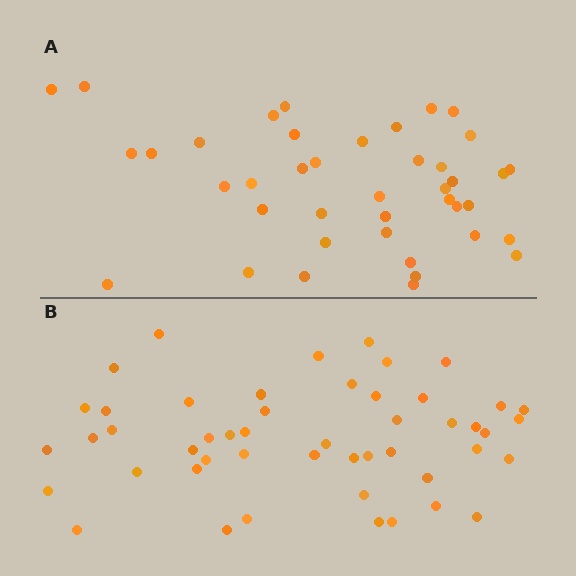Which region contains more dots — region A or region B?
Region B (the bottom region) has more dots.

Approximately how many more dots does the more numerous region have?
Region B has roughly 8 or so more dots than region A.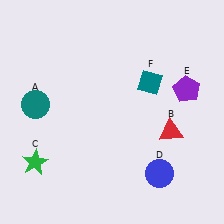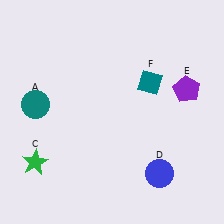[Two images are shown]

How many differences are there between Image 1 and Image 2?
There is 1 difference between the two images.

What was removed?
The red triangle (B) was removed in Image 2.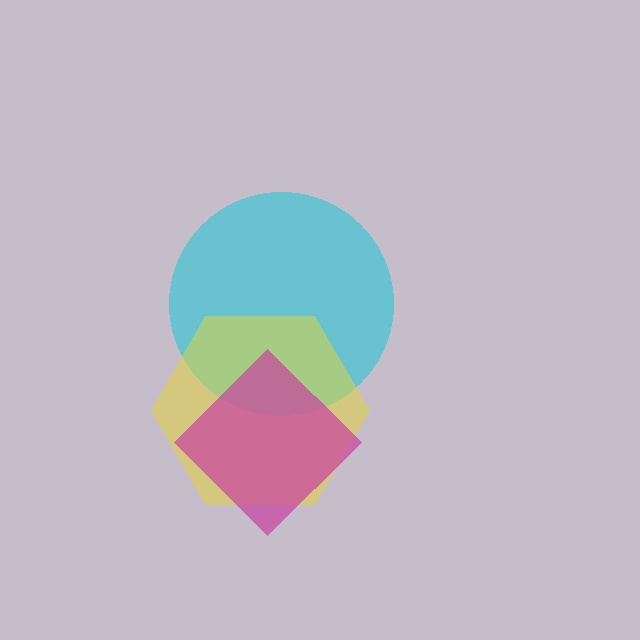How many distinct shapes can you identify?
There are 3 distinct shapes: a cyan circle, a yellow hexagon, a magenta diamond.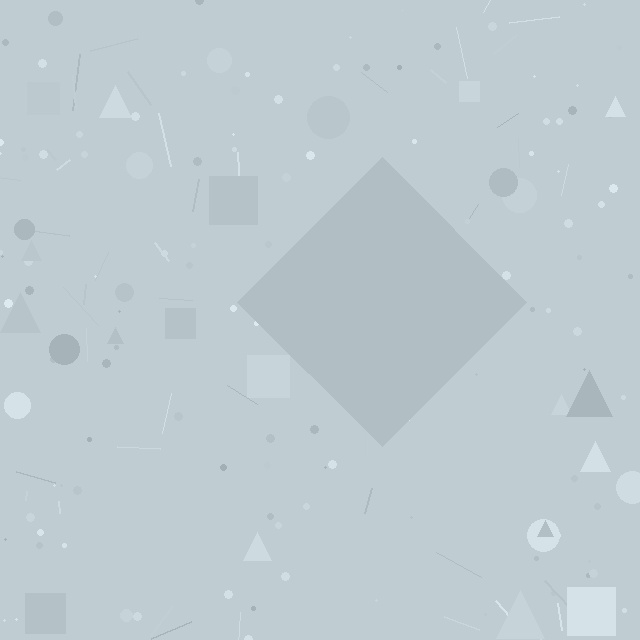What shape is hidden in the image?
A diamond is hidden in the image.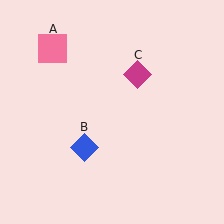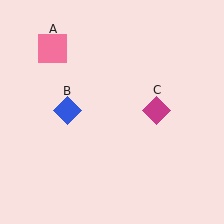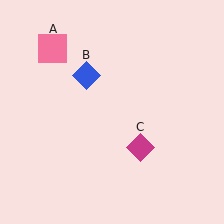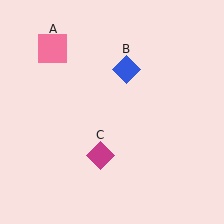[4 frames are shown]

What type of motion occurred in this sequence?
The blue diamond (object B), magenta diamond (object C) rotated clockwise around the center of the scene.